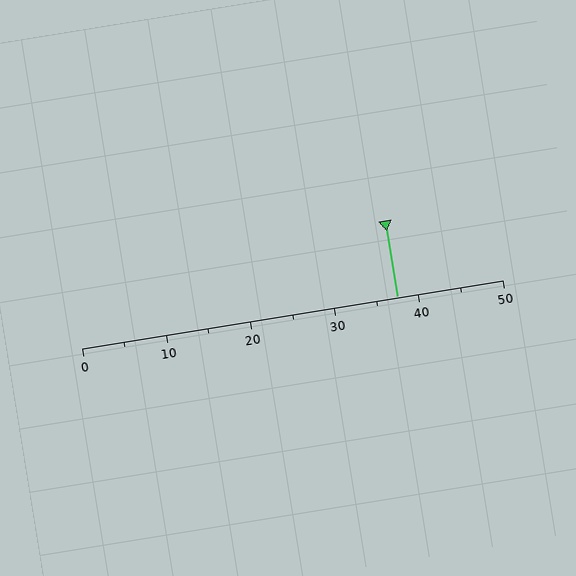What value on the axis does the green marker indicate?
The marker indicates approximately 37.5.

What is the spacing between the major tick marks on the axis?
The major ticks are spaced 10 apart.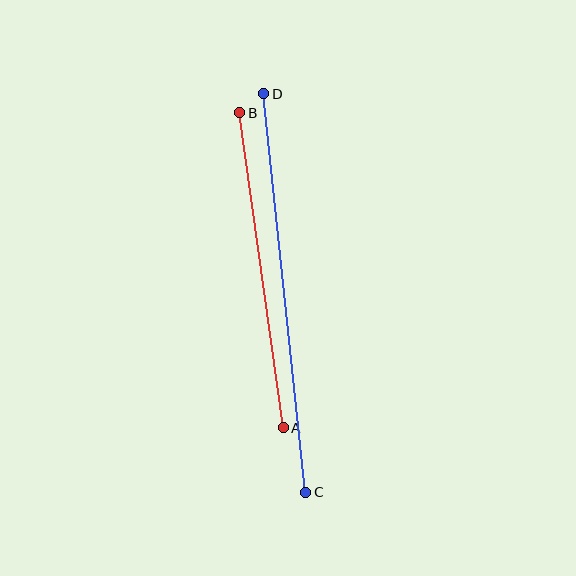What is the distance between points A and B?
The distance is approximately 318 pixels.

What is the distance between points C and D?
The distance is approximately 401 pixels.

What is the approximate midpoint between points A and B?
The midpoint is at approximately (261, 270) pixels.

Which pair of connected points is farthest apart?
Points C and D are farthest apart.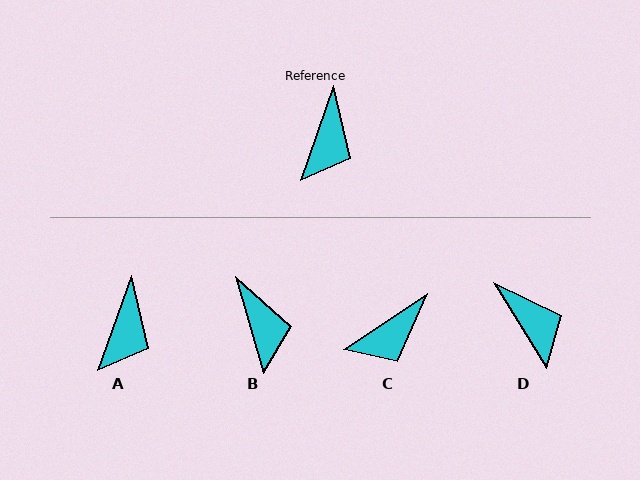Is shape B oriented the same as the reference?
No, it is off by about 36 degrees.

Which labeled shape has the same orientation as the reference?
A.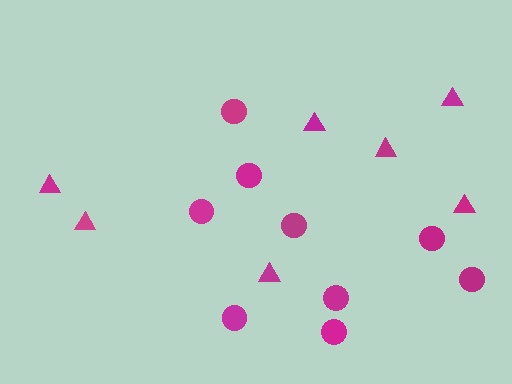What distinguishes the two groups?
There are 2 groups: one group of triangles (7) and one group of circles (9).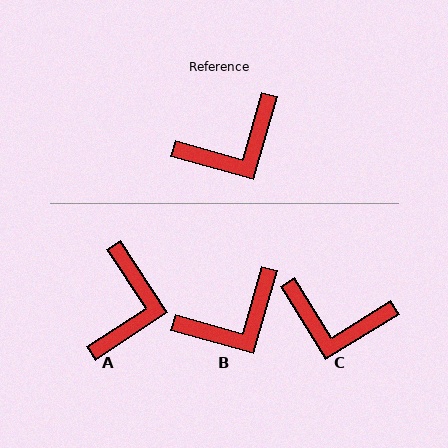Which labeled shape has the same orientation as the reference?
B.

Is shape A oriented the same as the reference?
No, it is off by about 49 degrees.